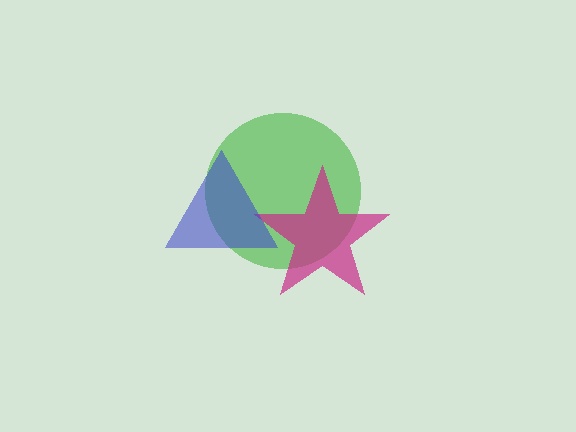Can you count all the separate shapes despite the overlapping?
Yes, there are 3 separate shapes.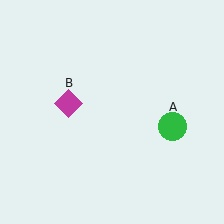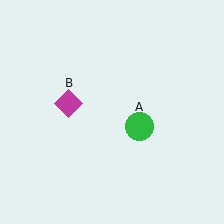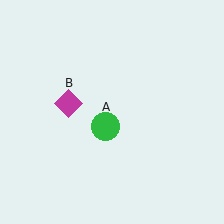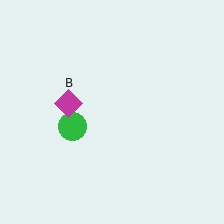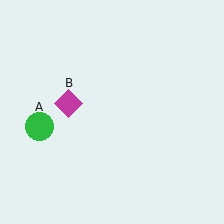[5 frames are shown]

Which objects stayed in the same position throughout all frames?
Magenta diamond (object B) remained stationary.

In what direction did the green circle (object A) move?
The green circle (object A) moved left.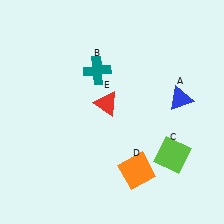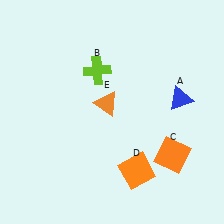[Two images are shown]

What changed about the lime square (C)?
In Image 1, C is lime. In Image 2, it changed to orange.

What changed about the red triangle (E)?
In Image 1, E is red. In Image 2, it changed to orange.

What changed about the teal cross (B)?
In Image 1, B is teal. In Image 2, it changed to lime.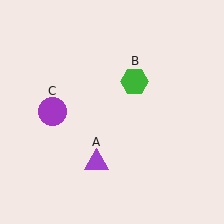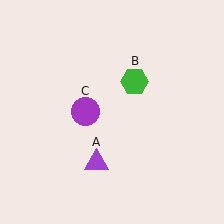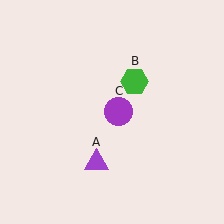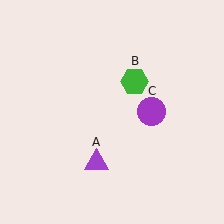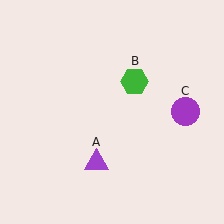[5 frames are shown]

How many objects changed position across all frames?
1 object changed position: purple circle (object C).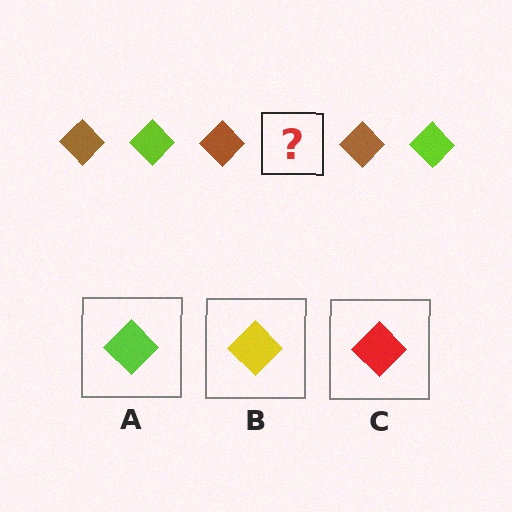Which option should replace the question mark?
Option A.